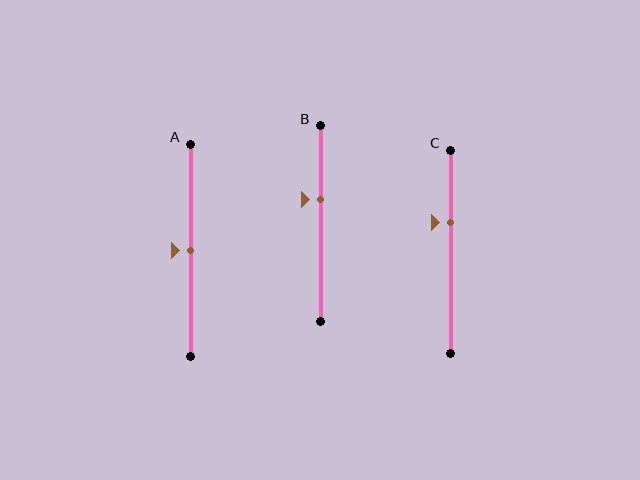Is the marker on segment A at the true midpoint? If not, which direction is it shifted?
Yes, the marker on segment A is at the true midpoint.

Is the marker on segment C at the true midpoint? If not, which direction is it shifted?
No, the marker on segment C is shifted upward by about 15% of the segment length.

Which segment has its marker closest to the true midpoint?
Segment A has its marker closest to the true midpoint.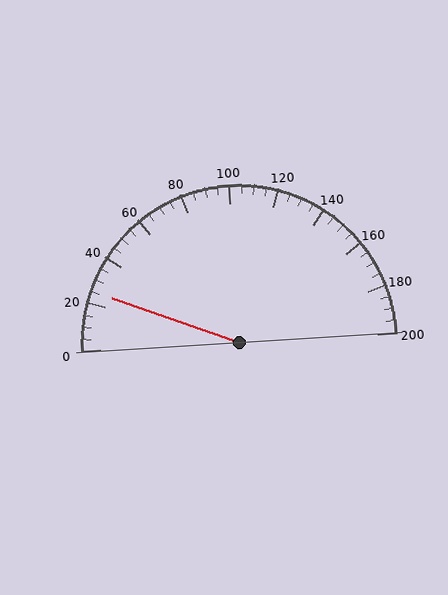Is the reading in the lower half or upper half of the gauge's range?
The reading is in the lower half of the range (0 to 200).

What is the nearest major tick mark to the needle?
The nearest major tick mark is 20.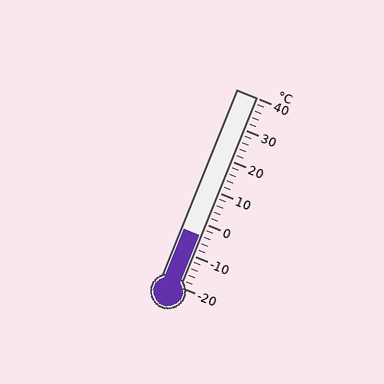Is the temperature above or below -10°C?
The temperature is above -10°C.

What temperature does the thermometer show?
The thermometer shows approximately -4°C.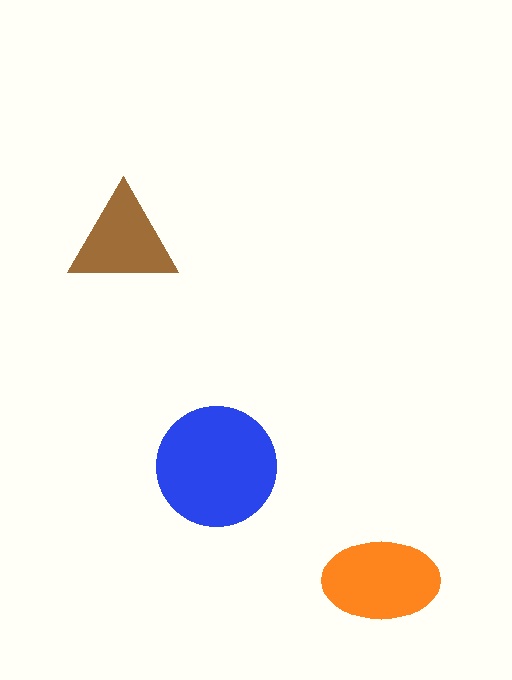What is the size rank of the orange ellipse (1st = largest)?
2nd.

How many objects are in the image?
There are 3 objects in the image.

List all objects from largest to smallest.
The blue circle, the orange ellipse, the brown triangle.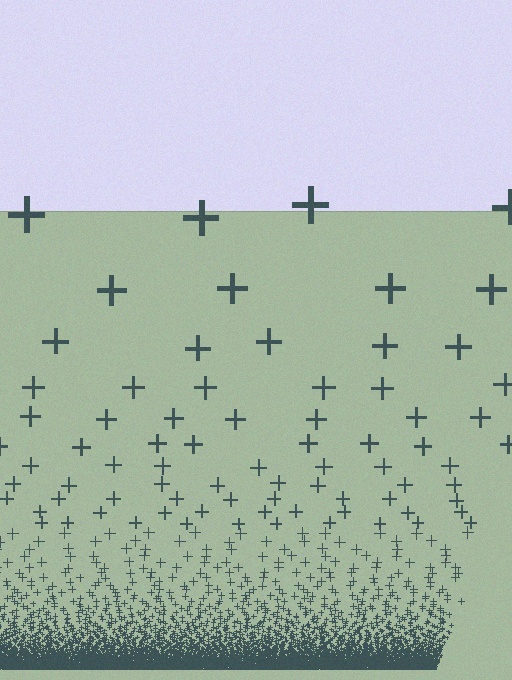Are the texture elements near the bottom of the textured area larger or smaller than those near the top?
Smaller. The gradient is inverted — elements near the bottom are smaller and denser.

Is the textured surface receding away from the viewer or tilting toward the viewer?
The surface appears to tilt toward the viewer. Texture elements get larger and sparser toward the top.